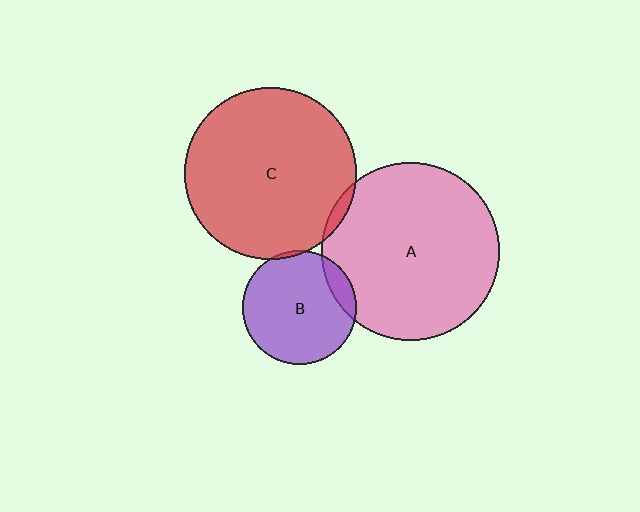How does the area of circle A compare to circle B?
Approximately 2.5 times.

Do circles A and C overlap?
Yes.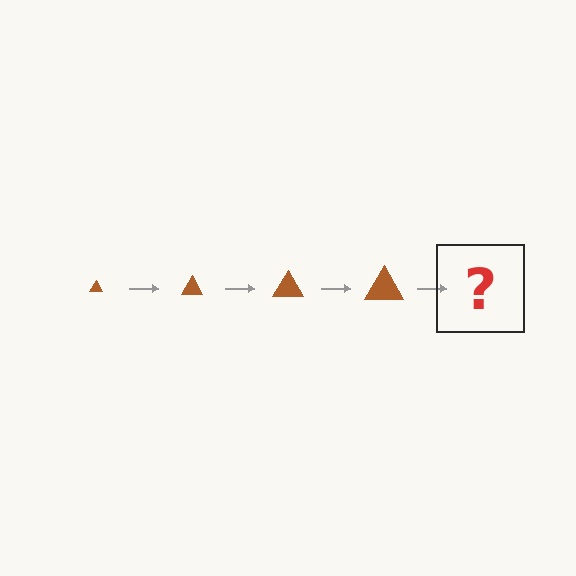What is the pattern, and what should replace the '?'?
The pattern is that the triangle gets progressively larger each step. The '?' should be a brown triangle, larger than the previous one.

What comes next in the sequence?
The next element should be a brown triangle, larger than the previous one.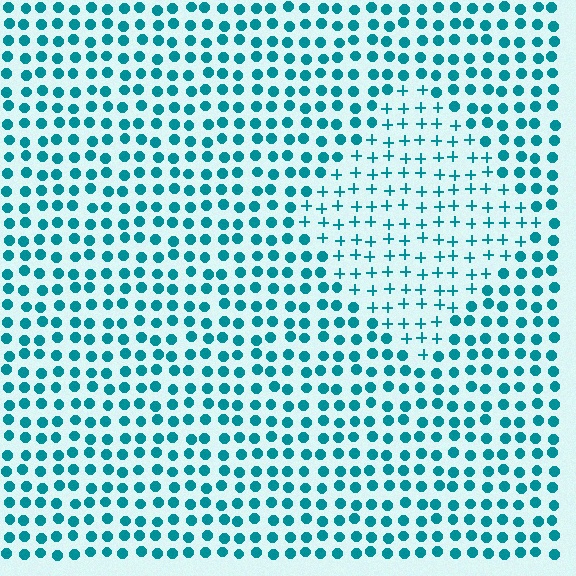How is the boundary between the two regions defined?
The boundary is defined by a change in element shape: plus signs inside vs. circles outside. All elements share the same color and spacing.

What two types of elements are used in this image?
The image uses plus signs inside the diamond region and circles outside it.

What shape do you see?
I see a diamond.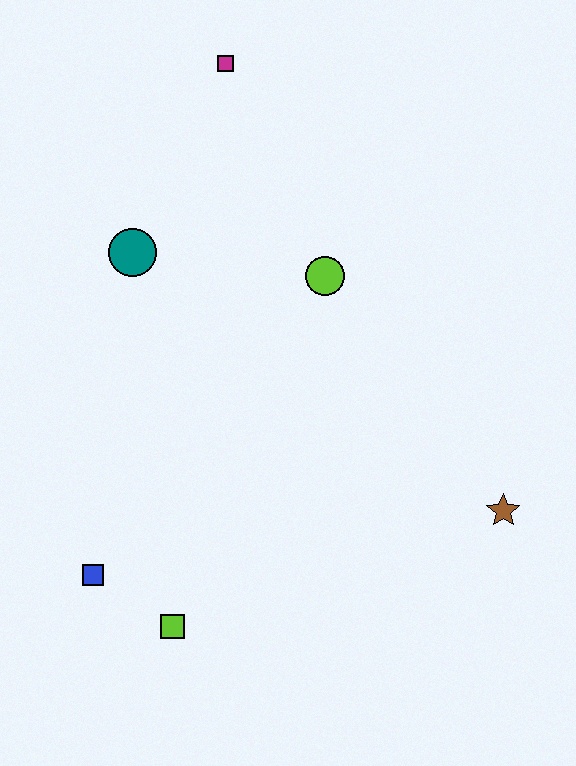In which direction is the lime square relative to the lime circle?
The lime square is below the lime circle.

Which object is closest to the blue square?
The lime square is closest to the blue square.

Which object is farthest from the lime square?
The magenta square is farthest from the lime square.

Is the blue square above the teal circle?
No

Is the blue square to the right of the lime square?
No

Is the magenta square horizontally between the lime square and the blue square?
No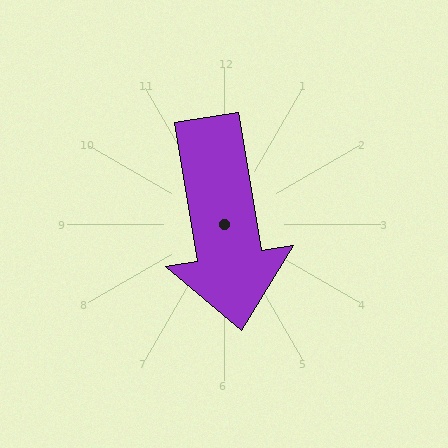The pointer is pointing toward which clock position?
Roughly 6 o'clock.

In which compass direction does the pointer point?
South.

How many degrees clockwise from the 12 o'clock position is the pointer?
Approximately 171 degrees.